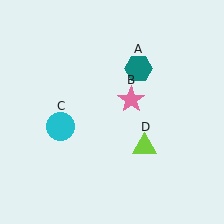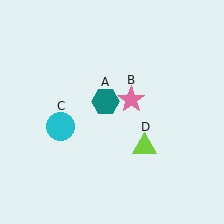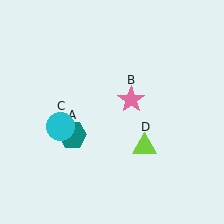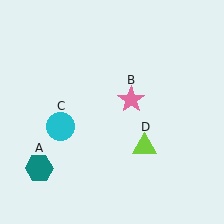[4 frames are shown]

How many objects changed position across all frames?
1 object changed position: teal hexagon (object A).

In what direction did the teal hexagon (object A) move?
The teal hexagon (object A) moved down and to the left.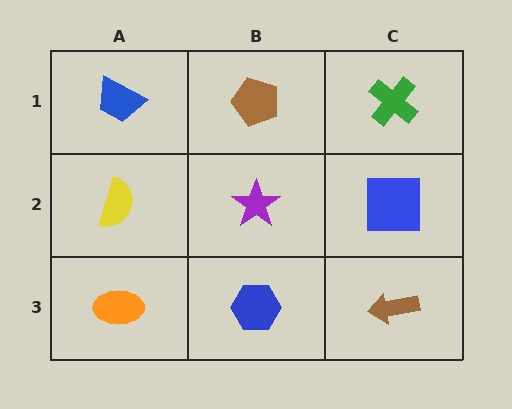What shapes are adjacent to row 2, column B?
A brown pentagon (row 1, column B), a blue hexagon (row 3, column B), a yellow semicircle (row 2, column A), a blue square (row 2, column C).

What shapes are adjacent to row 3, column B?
A purple star (row 2, column B), an orange ellipse (row 3, column A), a brown arrow (row 3, column C).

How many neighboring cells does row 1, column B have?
3.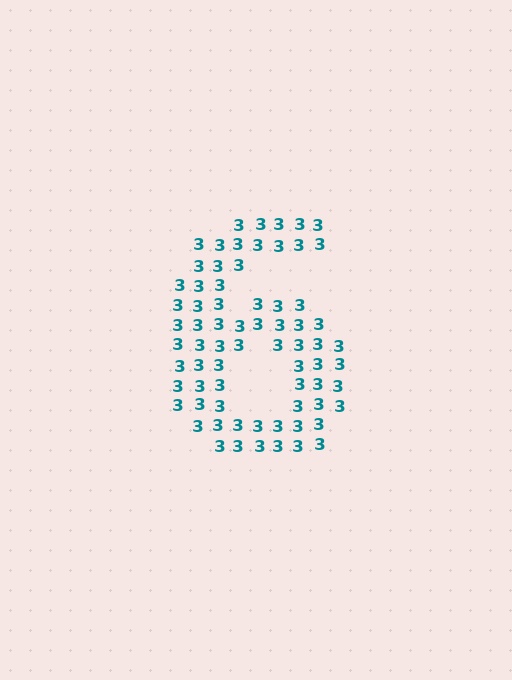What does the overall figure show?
The overall figure shows the digit 6.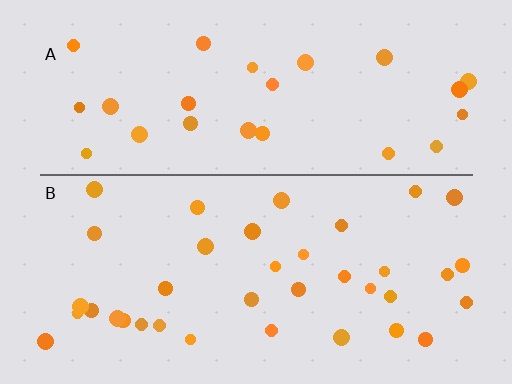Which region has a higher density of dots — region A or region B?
B (the bottom).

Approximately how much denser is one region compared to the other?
Approximately 1.4× — region B over region A.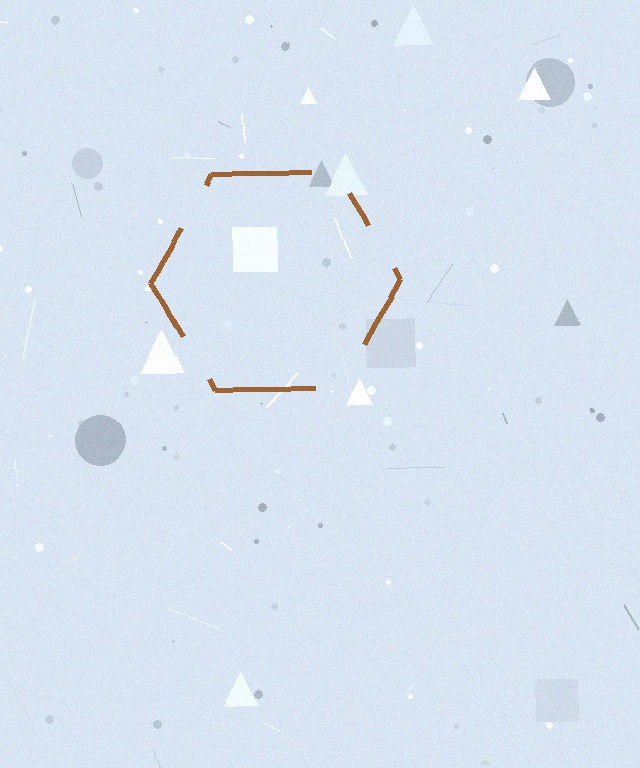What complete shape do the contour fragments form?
The contour fragments form a hexagon.